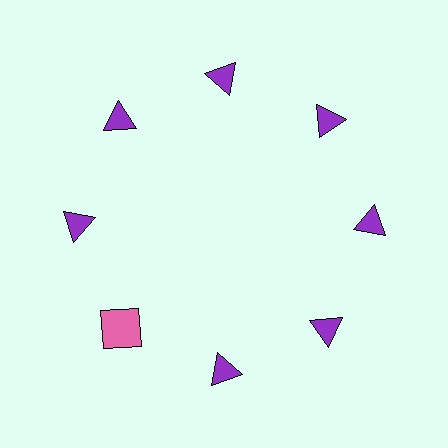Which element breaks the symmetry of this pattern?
The pink square at roughly the 8 o'clock position breaks the symmetry. All other shapes are purple triangles.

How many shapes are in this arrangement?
There are 8 shapes arranged in a ring pattern.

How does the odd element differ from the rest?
It differs in both color (pink instead of purple) and shape (square instead of triangle).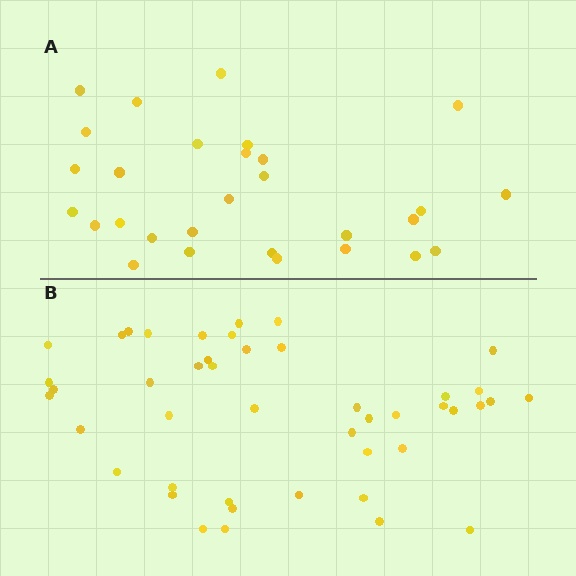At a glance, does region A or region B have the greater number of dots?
Region B (the bottom region) has more dots.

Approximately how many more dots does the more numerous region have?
Region B has approximately 15 more dots than region A.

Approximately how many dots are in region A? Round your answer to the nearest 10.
About 30 dots. (The exact count is 29, which rounds to 30.)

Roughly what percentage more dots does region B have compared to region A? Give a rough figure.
About 55% more.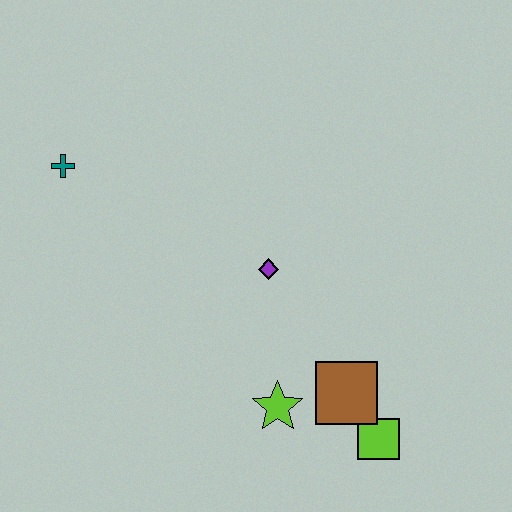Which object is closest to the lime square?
The brown square is closest to the lime square.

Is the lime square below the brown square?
Yes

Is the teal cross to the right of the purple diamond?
No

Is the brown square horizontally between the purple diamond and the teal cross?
No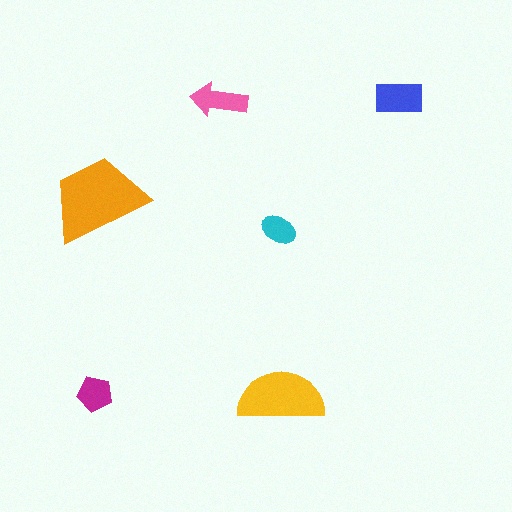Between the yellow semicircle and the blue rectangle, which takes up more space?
The yellow semicircle.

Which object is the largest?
The orange trapezoid.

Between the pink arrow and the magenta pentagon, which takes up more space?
The pink arrow.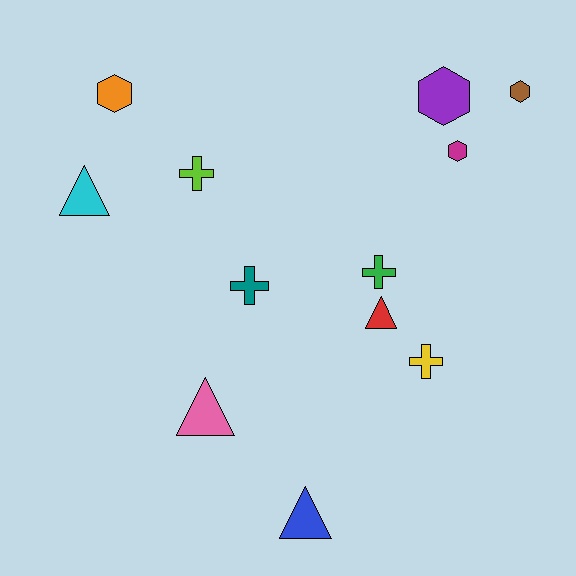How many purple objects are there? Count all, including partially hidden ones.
There is 1 purple object.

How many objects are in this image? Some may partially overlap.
There are 12 objects.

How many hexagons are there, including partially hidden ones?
There are 4 hexagons.